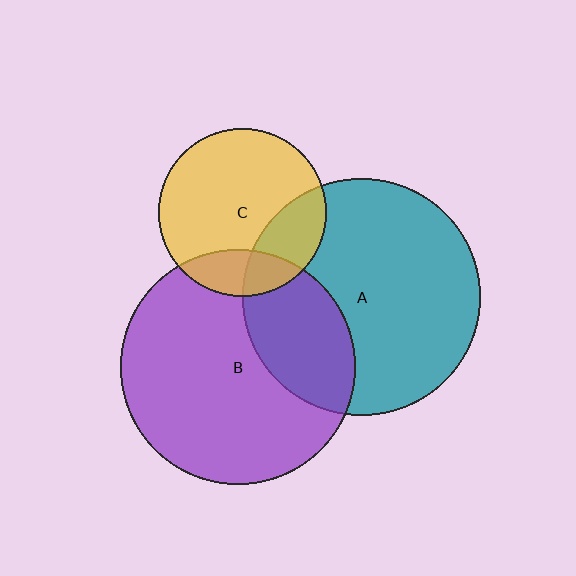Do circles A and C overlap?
Yes.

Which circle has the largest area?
Circle A (teal).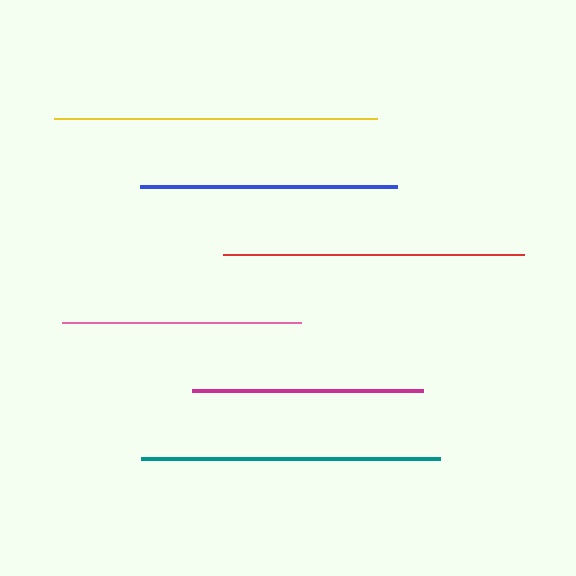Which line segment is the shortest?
The magenta line is the shortest at approximately 231 pixels.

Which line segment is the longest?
The yellow line is the longest at approximately 323 pixels.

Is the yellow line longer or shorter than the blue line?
The yellow line is longer than the blue line.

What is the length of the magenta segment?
The magenta segment is approximately 231 pixels long.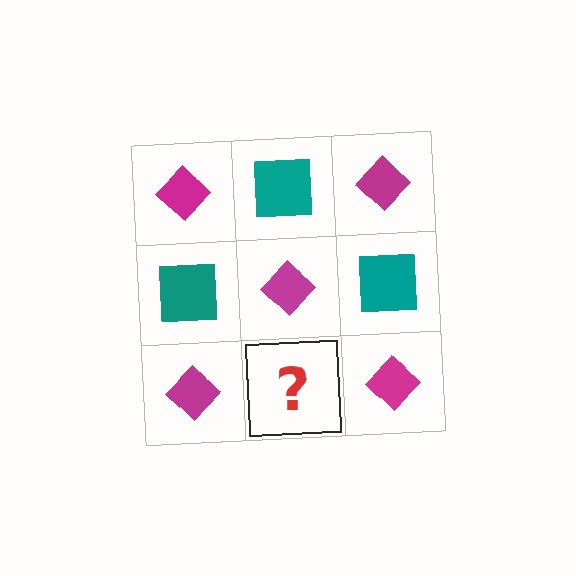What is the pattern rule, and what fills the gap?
The rule is that it alternates magenta diamond and teal square in a checkerboard pattern. The gap should be filled with a teal square.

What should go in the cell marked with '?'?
The missing cell should contain a teal square.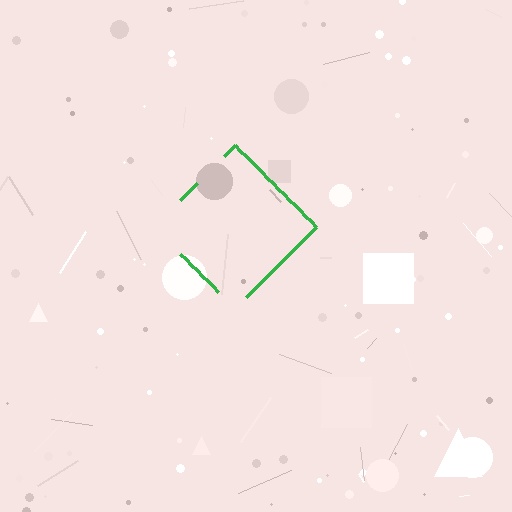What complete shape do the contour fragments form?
The contour fragments form a diamond.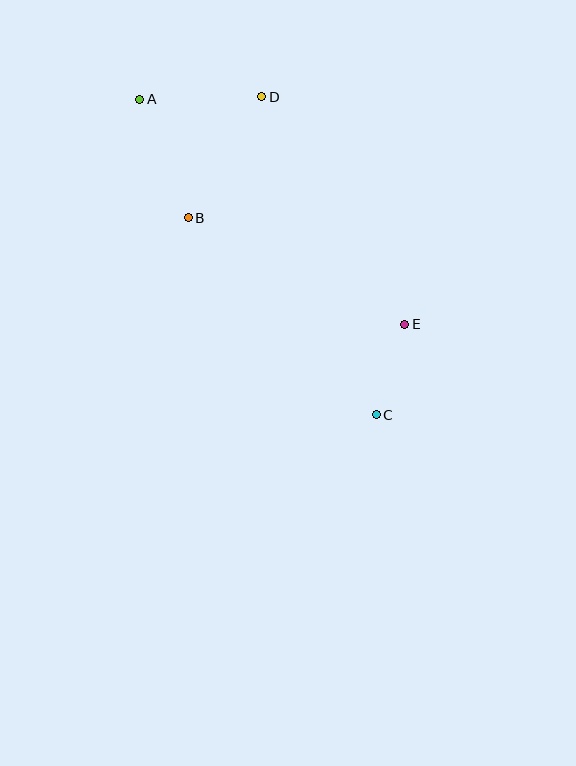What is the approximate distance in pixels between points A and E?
The distance between A and E is approximately 348 pixels.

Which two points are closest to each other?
Points C and E are closest to each other.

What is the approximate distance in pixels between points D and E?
The distance between D and E is approximately 269 pixels.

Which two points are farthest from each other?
Points A and C are farthest from each other.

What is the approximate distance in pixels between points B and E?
The distance between B and E is approximately 241 pixels.